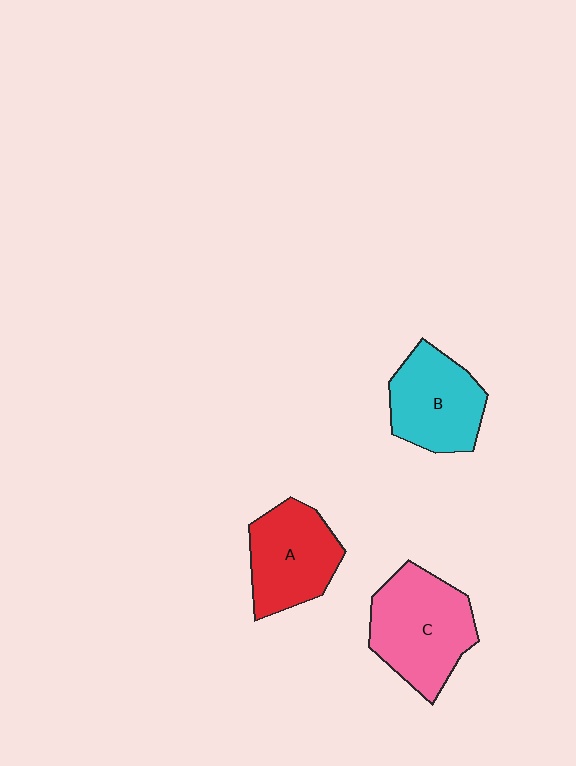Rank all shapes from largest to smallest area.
From largest to smallest: C (pink), A (red), B (cyan).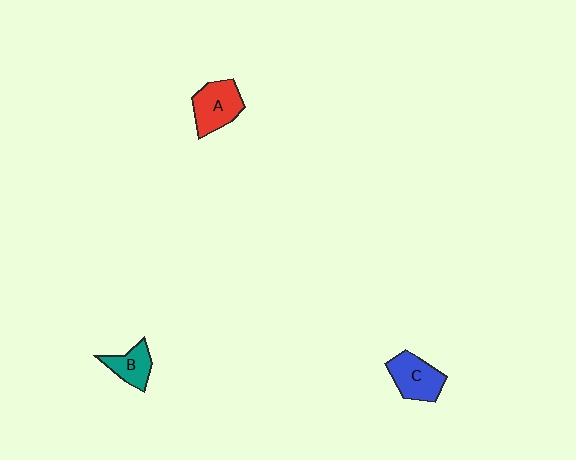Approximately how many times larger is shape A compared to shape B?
Approximately 1.5 times.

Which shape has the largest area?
Shape A (red).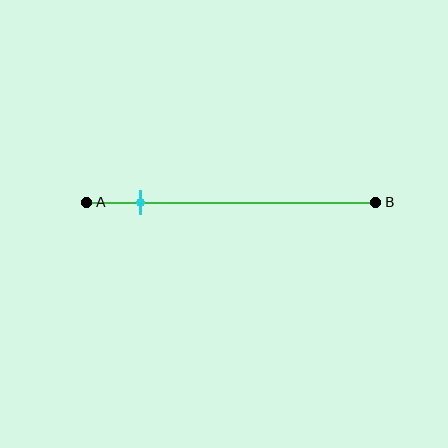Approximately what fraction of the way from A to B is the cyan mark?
The cyan mark is approximately 20% of the way from A to B.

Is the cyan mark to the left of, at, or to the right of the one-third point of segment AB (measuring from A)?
The cyan mark is to the left of the one-third point of segment AB.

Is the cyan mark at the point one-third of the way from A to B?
No, the mark is at about 20% from A, not at the 33% one-third point.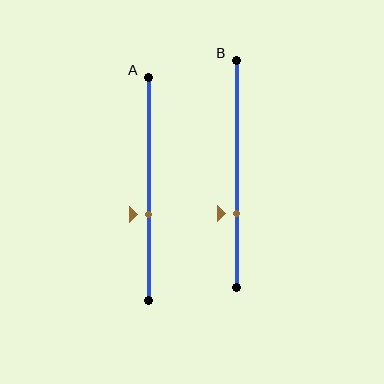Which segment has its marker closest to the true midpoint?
Segment A has its marker closest to the true midpoint.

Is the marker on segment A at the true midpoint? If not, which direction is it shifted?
No, the marker on segment A is shifted downward by about 11% of the segment length.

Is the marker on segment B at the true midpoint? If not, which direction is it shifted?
No, the marker on segment B is shifted downward by about 17% of the segment length.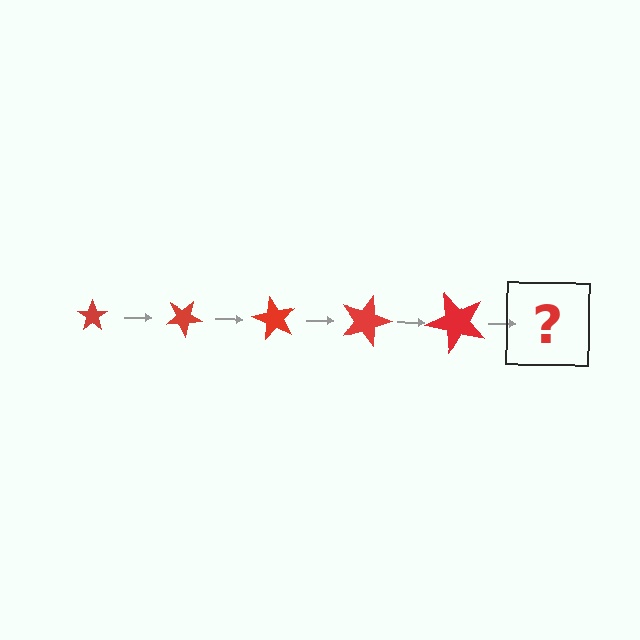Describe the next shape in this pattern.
It should be a star, larger than the previous one and rotated 150 degrees from the start.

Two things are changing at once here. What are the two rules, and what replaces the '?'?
The two rules are that the star grows larger each step and it rotates 30 degrees each step. The '?' should be a star, larger than the previous one and rotated 150 degrees from the start.